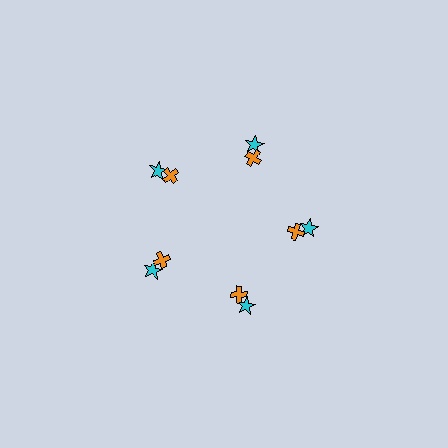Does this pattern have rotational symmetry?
Yes, this pattern has 5-fold rotational symmetry. It looks the same after rotating 72 degrees around the center.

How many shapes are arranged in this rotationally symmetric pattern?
There are 10 shapes, arranged in 5 groups of 2.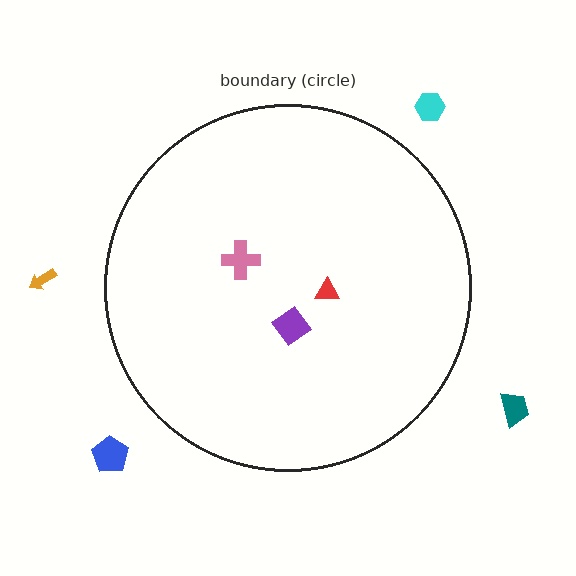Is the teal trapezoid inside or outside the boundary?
Outside.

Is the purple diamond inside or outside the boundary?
Inside.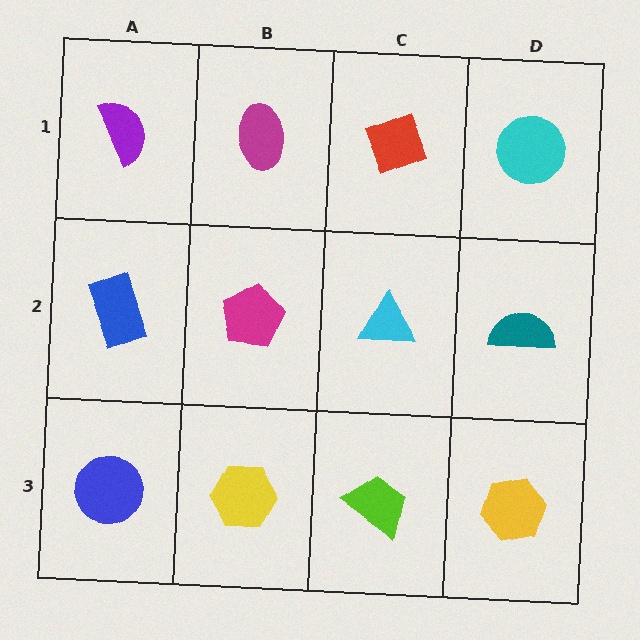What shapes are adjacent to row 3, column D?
A teal semicircle (row 2, column D), a lime trapezoid (row 3, column C).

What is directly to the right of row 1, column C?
A cyan circle.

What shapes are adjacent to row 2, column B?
A magenta ellipse (row 1, column B), a yellow hexagon (row 3, column B), a blue rectangle (row 2, column A), a cyan triangle (row 2, column C).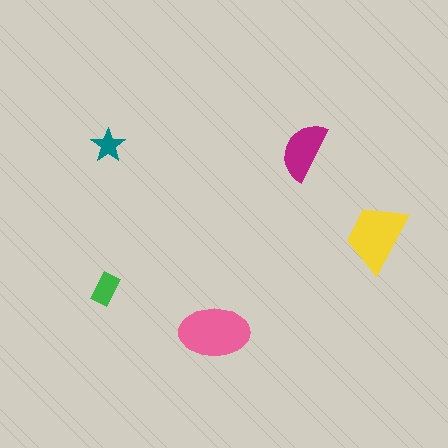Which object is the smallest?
The teal star.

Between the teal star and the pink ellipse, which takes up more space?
The pink ellipse.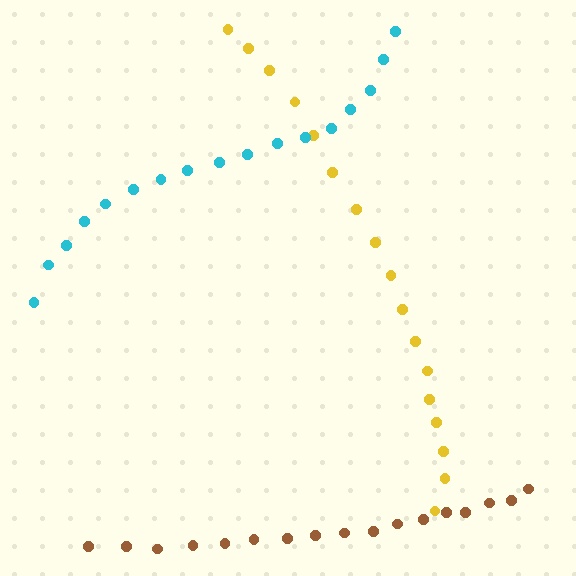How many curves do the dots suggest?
There are 3 distinct paths.